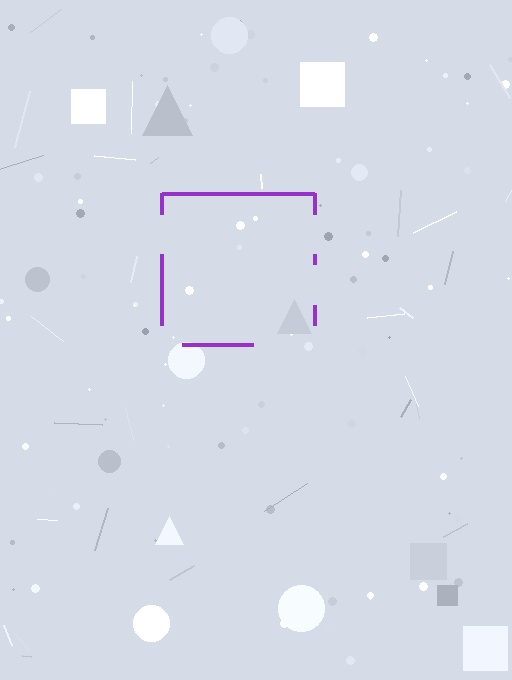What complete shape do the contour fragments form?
The contour fragments form a square.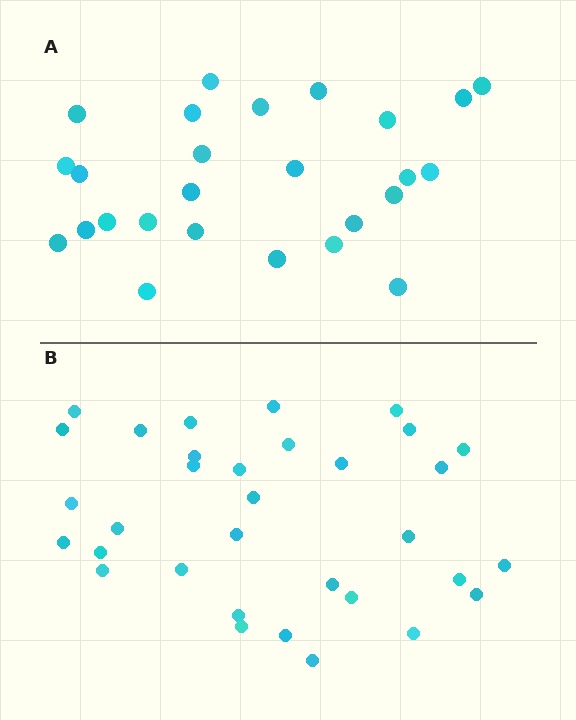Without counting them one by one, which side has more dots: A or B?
Region B (the bottom region) has more dots.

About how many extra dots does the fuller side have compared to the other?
Region B has roughly 8 or so more dots than region A.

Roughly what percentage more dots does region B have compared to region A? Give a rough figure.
About 25% more.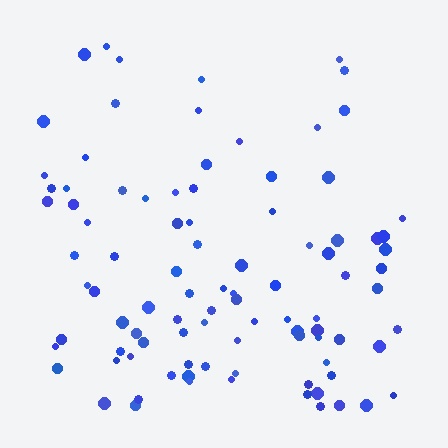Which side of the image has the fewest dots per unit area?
The top.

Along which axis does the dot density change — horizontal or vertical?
Vertical.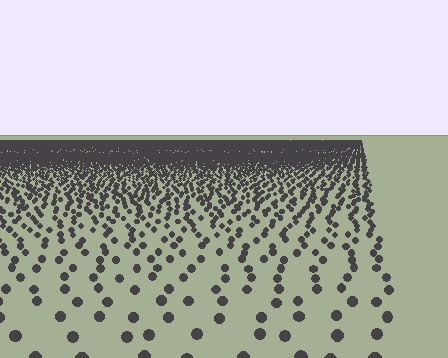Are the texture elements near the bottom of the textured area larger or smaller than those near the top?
Larger. Near the bottom, elements are closer to the viewer and appear at a bigger on-screen size.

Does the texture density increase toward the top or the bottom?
Density increases toward the top.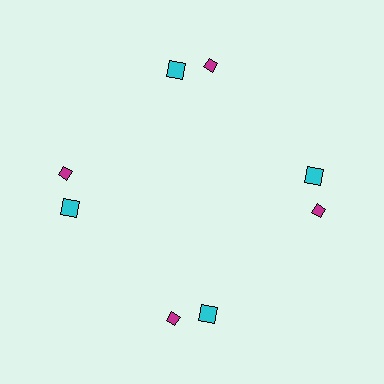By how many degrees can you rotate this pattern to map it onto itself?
The pattern maps onto itself every 90 degrees of rotation.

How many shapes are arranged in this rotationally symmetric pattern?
There are 8 shapes, arranged in 4 groups of 2.